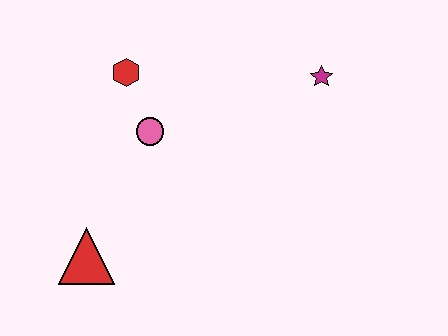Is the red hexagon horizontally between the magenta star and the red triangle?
Yes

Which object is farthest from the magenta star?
The red triangle is farthest from the magenta star.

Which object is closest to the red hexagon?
The pink circle is closest to the red hexagon.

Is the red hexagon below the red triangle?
No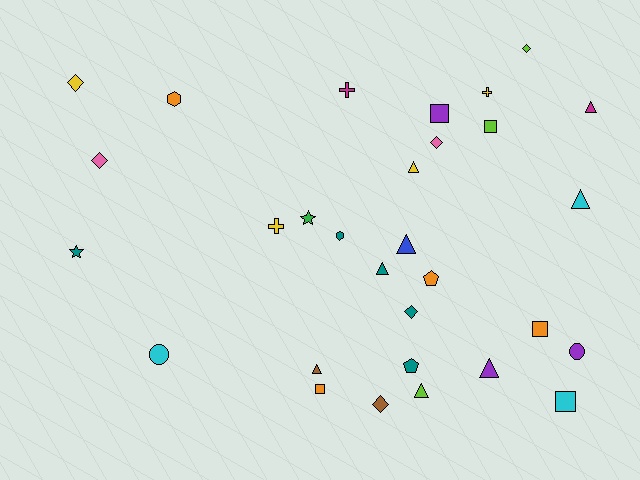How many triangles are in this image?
There are 8 triangles.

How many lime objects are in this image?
There are 3 lime objects.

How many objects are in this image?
There are 30 objects.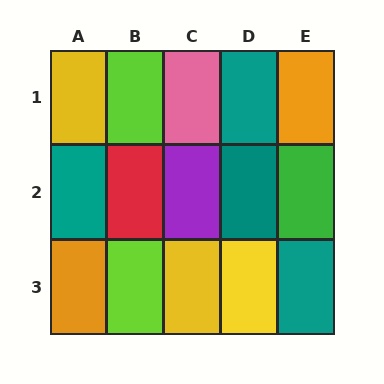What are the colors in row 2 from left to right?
Teal, red, purple, teal, green.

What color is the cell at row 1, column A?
Yellow.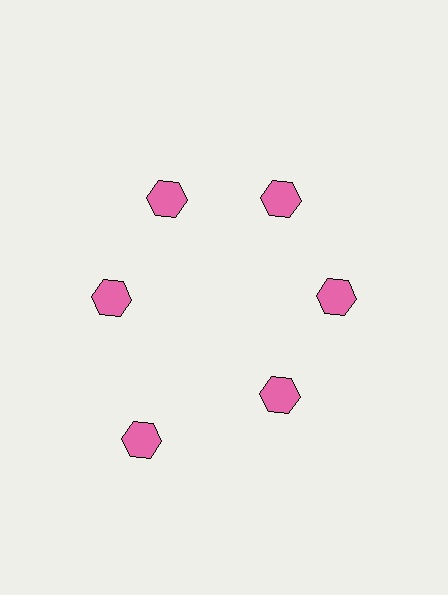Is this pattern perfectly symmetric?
No. The 6 pink hexagons are arranged in a ring, but one element near the 7 o'clock position is pushed outward from the center, breaking the 6-fold rotational symmetry.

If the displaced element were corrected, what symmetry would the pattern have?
It would have 6-fold rotational symmetry — the pattern would map onto itself every 60 degrees.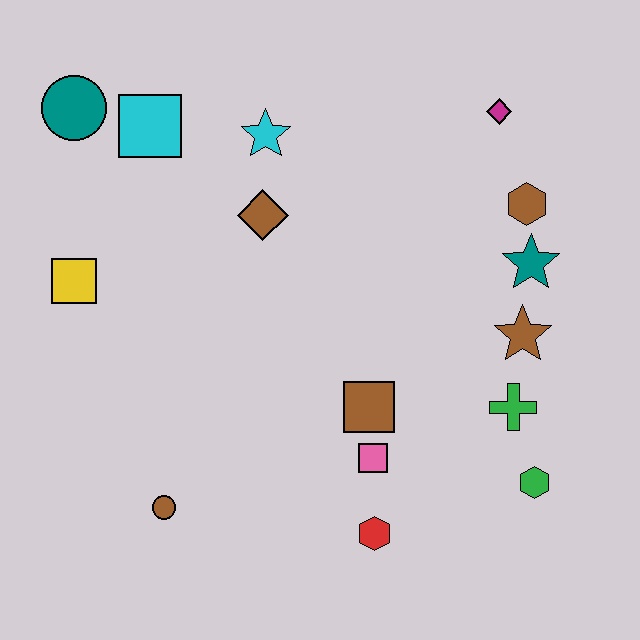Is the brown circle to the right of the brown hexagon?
No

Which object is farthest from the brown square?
The teal circle is farthest from the brown square.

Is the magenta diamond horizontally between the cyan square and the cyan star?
No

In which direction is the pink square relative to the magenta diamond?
The pink square is below the magenta diamond.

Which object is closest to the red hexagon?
The pink square is closest to the red hexagon.